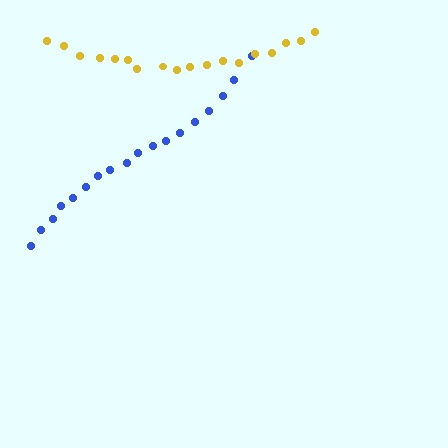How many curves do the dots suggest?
There are 2 distinct paths.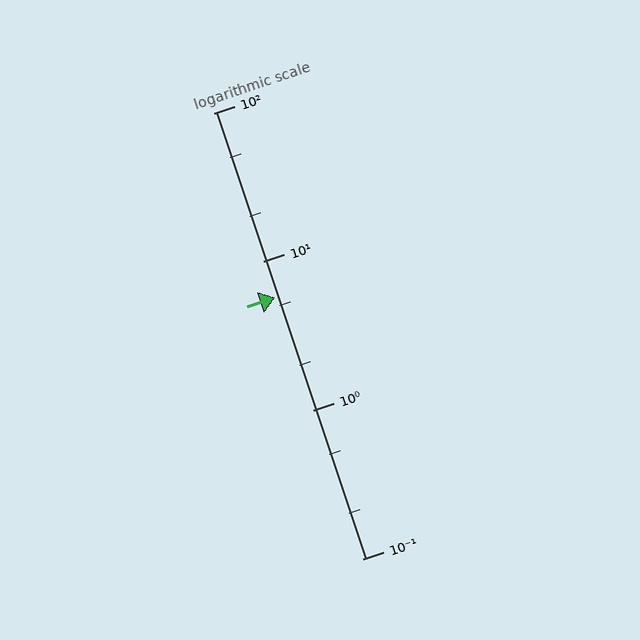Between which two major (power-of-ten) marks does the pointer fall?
The pointer is between 1 and 10.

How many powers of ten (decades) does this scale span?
The scale spans 3 decades, from 0.1 to 100.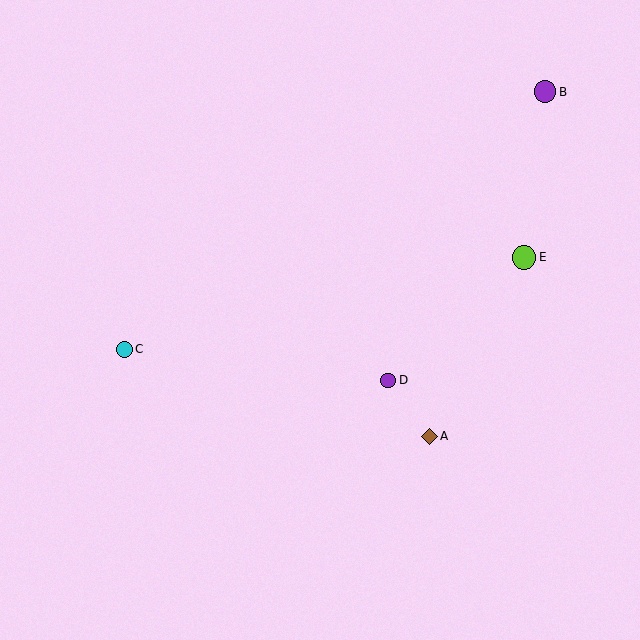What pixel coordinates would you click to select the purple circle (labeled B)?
Click at (545, 92) to select the purple circle B.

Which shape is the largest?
The lime circle (labeled E) is the largest.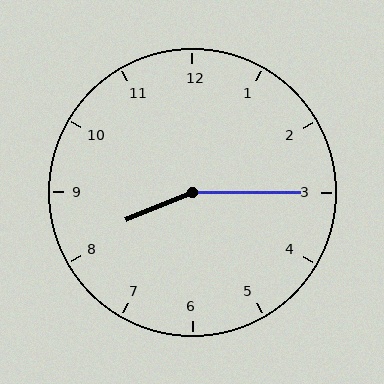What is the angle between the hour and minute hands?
Approximately 158 degrees.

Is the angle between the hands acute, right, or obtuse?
It is obtuse.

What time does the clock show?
8:15.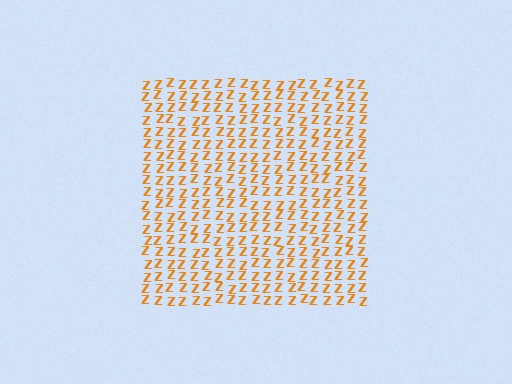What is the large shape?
The large shape is a square.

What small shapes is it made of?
It is made of small letter Z's.